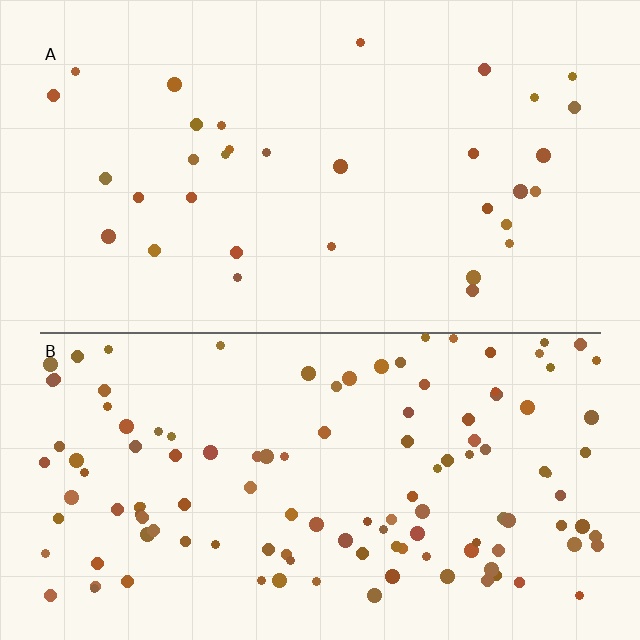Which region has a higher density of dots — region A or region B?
B (the bottom).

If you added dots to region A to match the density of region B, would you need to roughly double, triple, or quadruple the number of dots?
Approximately quadruple.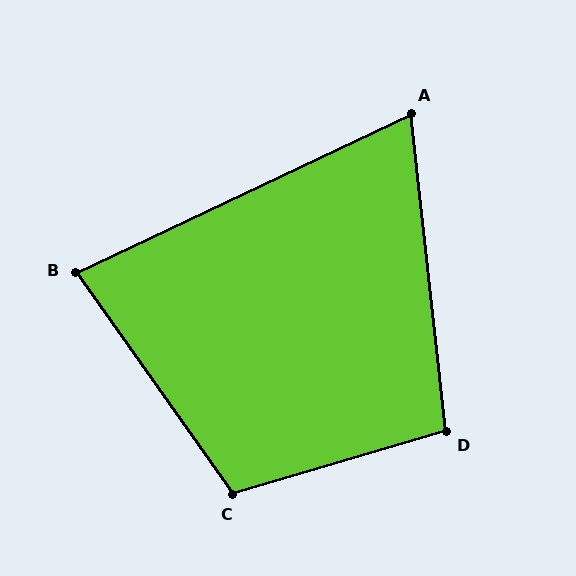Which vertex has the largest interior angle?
C, at approximately 109 degrees.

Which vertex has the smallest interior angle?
A, at approximately 71 degrees.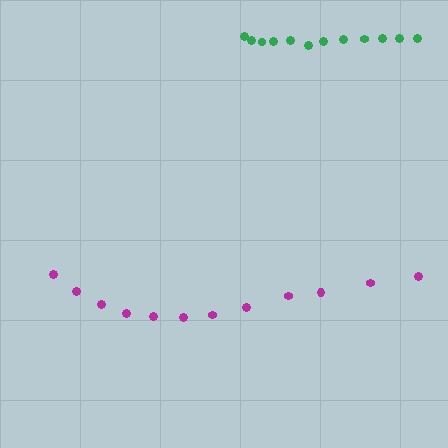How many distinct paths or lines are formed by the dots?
There are 2 distinct paths.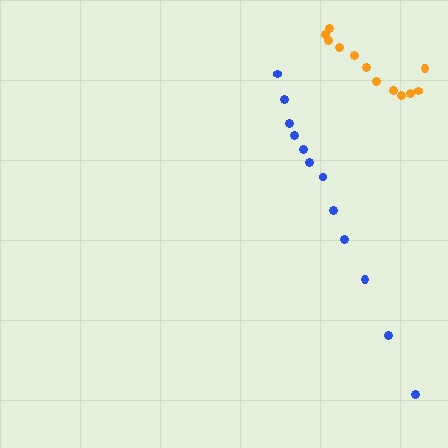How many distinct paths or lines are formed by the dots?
There are 2 distinct paths.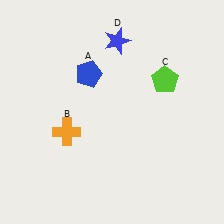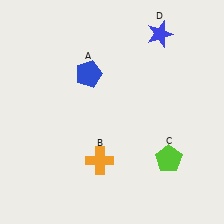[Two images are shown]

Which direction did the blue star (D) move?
The blue star (D) moved right.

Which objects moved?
The objects that moved are: the orange cross (B), the lime pentagon (C), the blue star (D).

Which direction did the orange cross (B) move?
The orange cross (B) moved right.